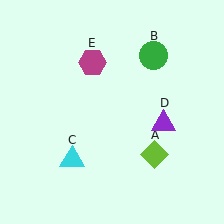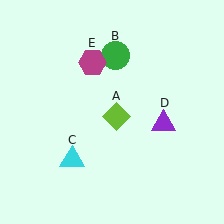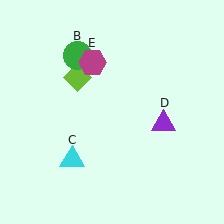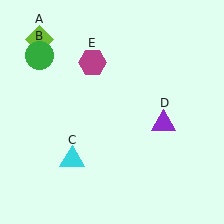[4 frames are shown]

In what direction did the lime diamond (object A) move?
The lime diamond (object A) moved up and to the left.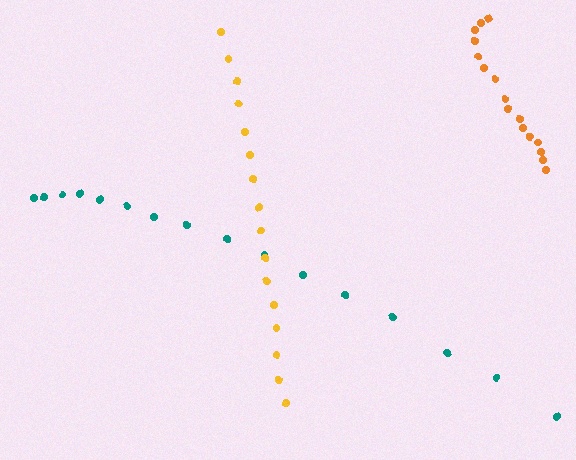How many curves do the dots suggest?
There are 3 distinct paths.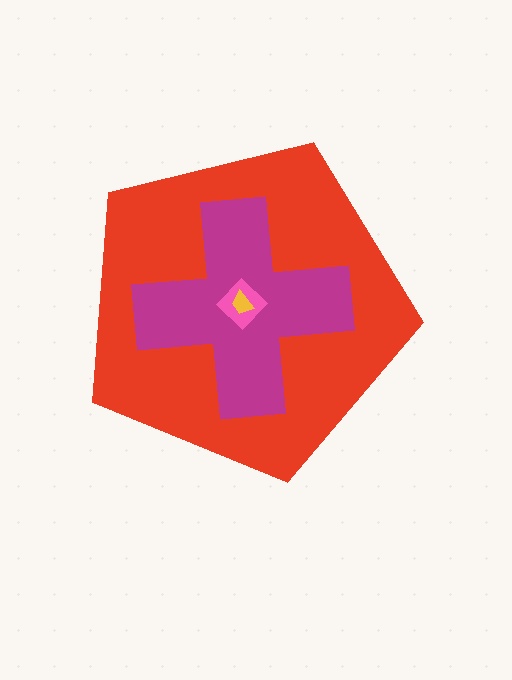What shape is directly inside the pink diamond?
The yellow trapezoid.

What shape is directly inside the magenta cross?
The pink diamond.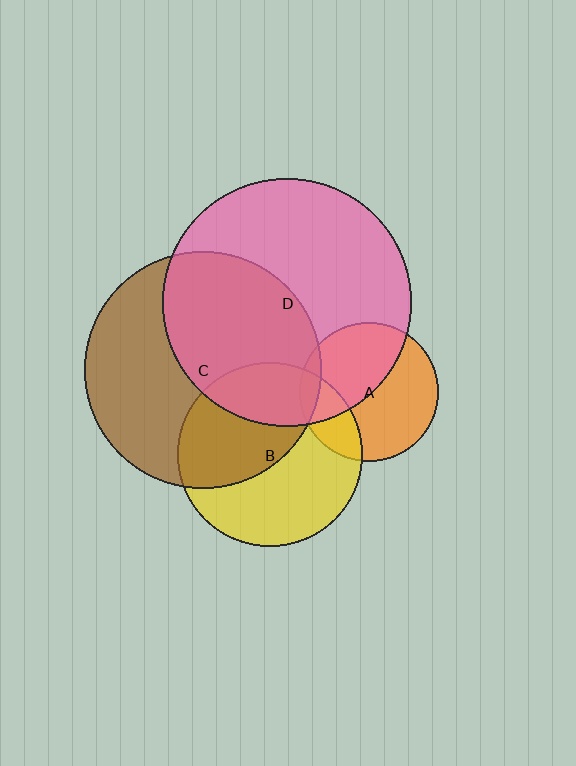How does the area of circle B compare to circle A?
Approximately 1.8 times.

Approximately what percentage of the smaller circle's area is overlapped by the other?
Approximately 50%.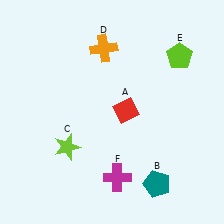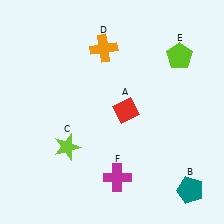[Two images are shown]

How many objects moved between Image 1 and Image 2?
1 object moved between the two images.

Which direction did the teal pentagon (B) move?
The teal pentagon (B) moved right.